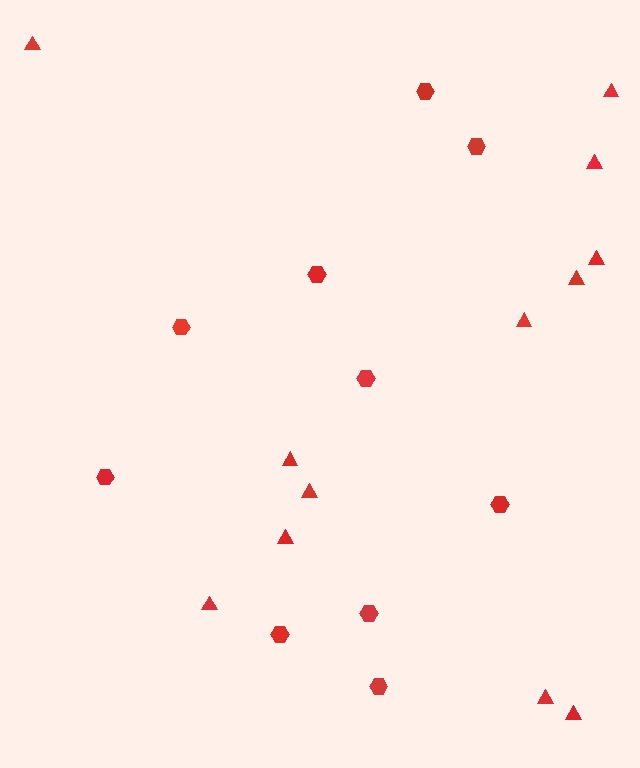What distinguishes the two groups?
There are 2 groups: one group of hexagons (10) and one group of triangles (12).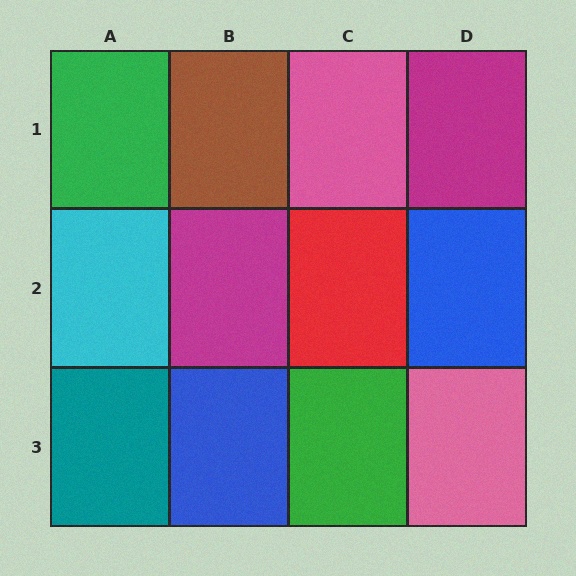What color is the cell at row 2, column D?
Blue.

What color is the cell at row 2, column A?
Cyan.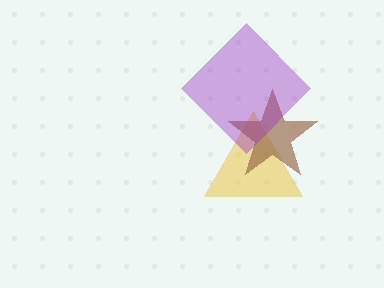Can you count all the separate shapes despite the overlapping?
Yes, there are 3 separate shapes.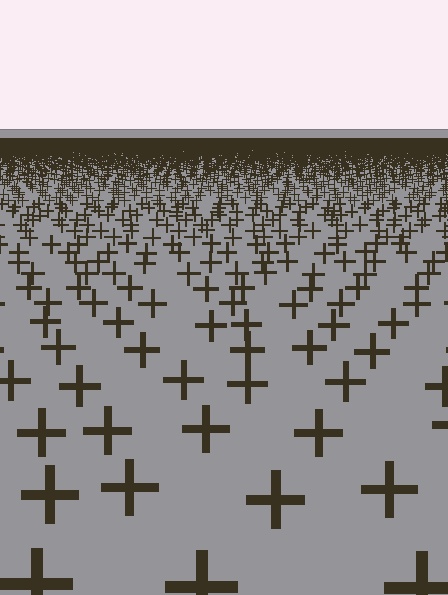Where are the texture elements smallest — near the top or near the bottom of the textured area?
Near the top.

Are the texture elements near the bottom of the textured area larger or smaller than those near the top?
Larger. Near the bottom, elements are closer to the viewer and appear at a bigger on-screen size.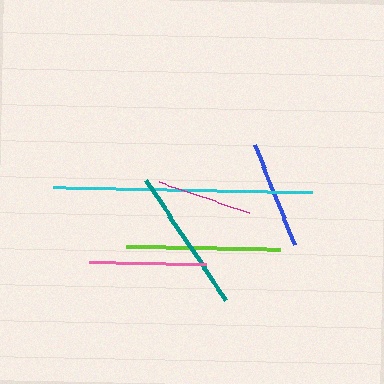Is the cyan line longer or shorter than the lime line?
The cyan line is longer than the lime line.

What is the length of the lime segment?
The lime segment is approximately 154 pixels long.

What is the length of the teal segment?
The teal segment is approximately 144 pixels long.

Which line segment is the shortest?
The magenta line is the shortest at approximately 95 pixels.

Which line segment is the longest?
The cyan line is the longest at approximately 259 pixels.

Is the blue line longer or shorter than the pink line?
The pink line is longer than the blue line.